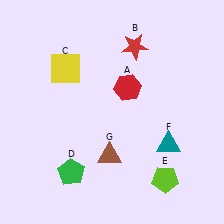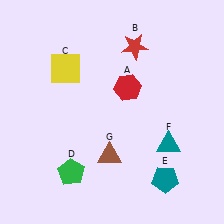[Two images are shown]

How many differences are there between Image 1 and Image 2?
There is 1 difference between the two images.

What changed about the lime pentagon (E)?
In Image 1, E is lime. In Image 2, it changed to teal.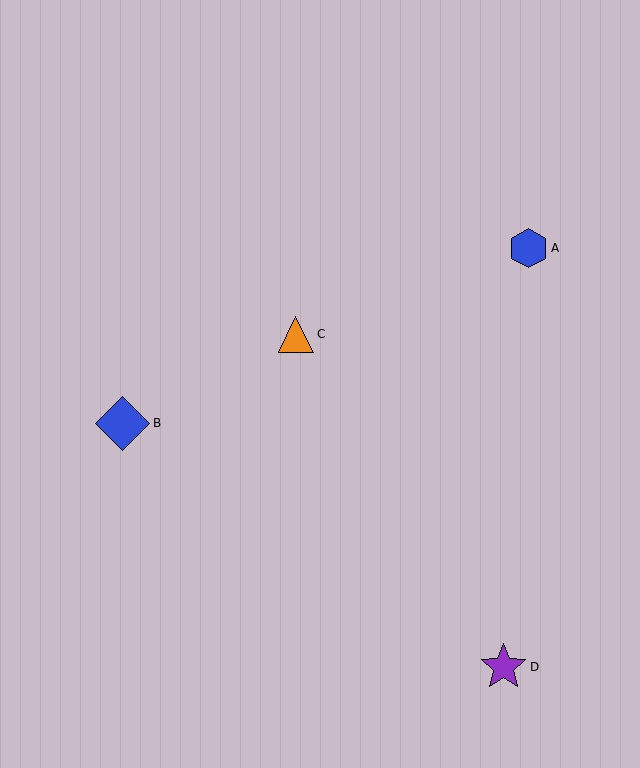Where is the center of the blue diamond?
The center of the blue diamond is at (123, 423).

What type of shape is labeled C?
Shape C is an orange triangle.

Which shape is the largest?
The blue diamond (labeled B) is the largest.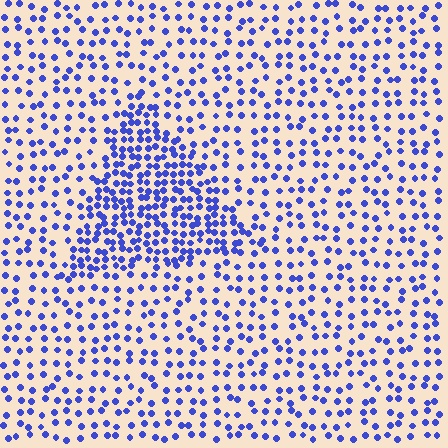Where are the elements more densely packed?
The elements are more densely packed inside the triangle boundary.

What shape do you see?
I see a triangle.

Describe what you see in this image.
The image contains small blue elements arranged at two different densities. A triangle-shaped region is visible where the elements are more densely packed than the surrounding area.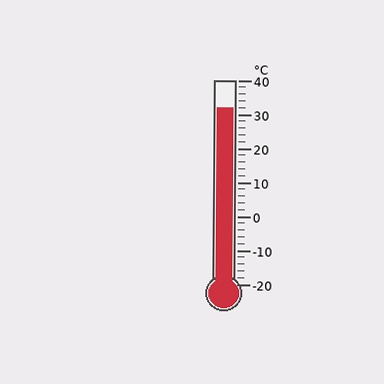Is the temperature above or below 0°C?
The temperature is above 0°C.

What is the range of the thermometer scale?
The thermometer scale ranges from -20°C to 40°C.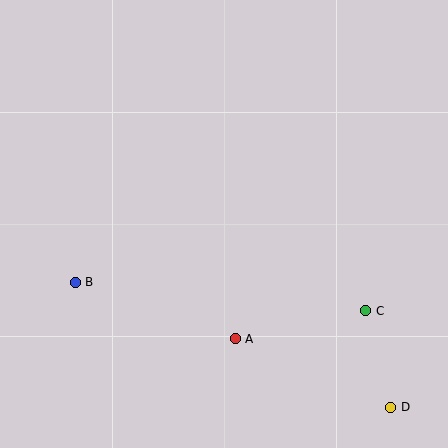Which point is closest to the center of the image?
Point A at (235, 339) is closest to the center.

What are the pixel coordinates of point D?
Point D is at (391, 407).